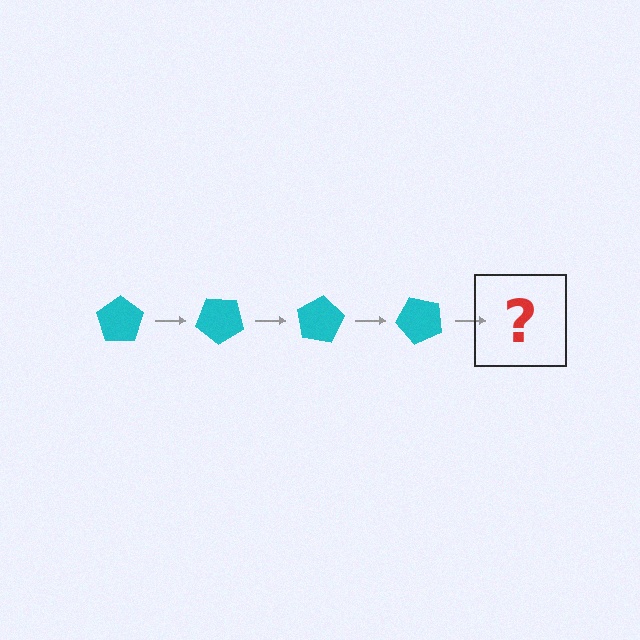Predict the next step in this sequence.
The next step is a cyan pentagon rotated 160 degrees.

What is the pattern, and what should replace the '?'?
The pattern is that the pentagon rotates 40 degrees each step. The '?' should be a cyan pentagon rotated 160 degrees.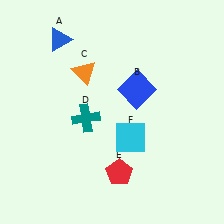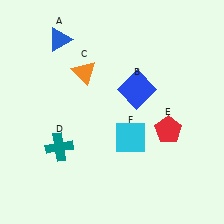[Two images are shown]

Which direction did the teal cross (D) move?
The teal cross (D) moved down.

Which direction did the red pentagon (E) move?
The red pentagon (E) moved right.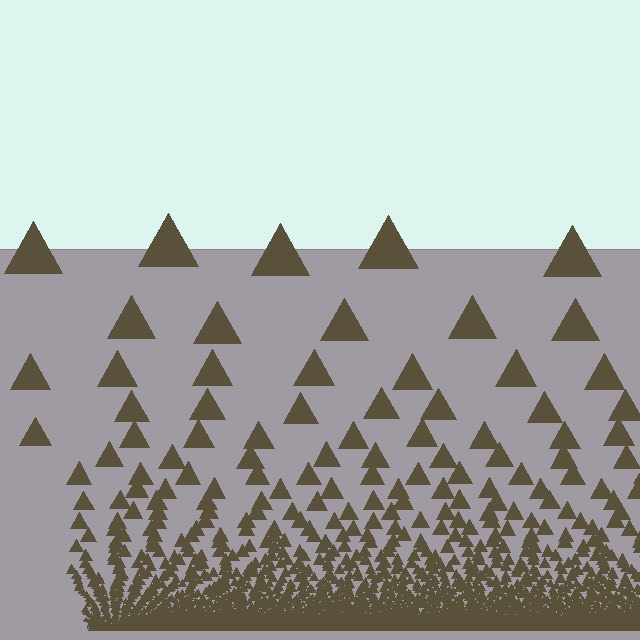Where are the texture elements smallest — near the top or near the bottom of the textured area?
Near the bottom.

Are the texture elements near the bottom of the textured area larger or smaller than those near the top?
Smaller. The gradient is inverted — elements near the bottom are smaller and denser.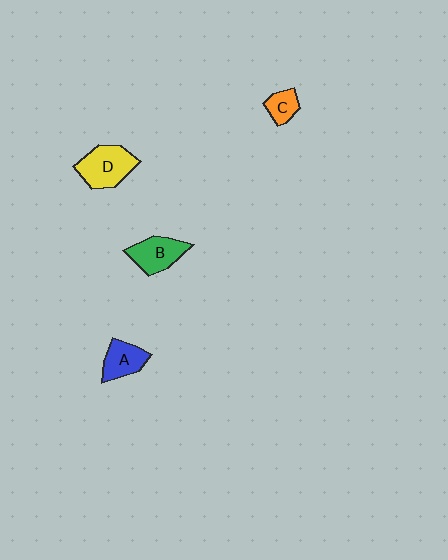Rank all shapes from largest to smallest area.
From largest to smallest: D (yellow), B (green), A (blue), C (orange).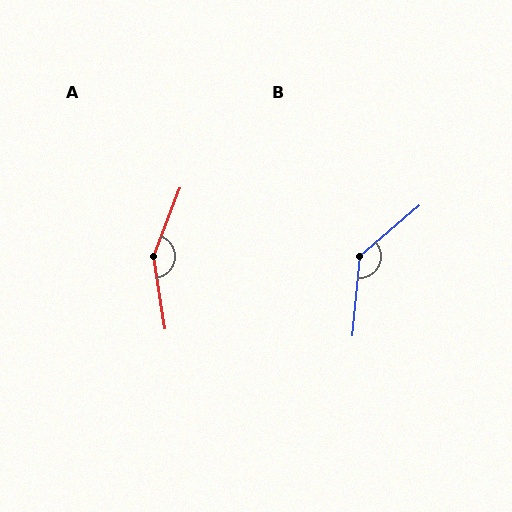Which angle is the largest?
A, at approximately 150 degrees.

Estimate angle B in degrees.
Approximately 136 degrees.